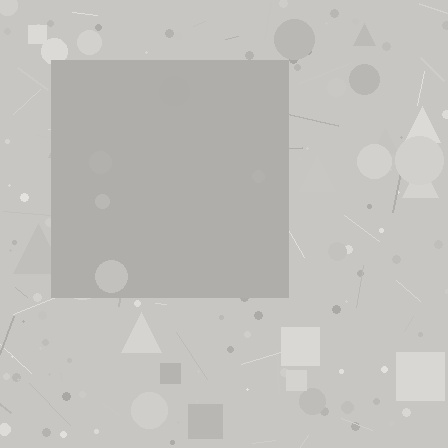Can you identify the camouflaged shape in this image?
The camouflaged shape is a square.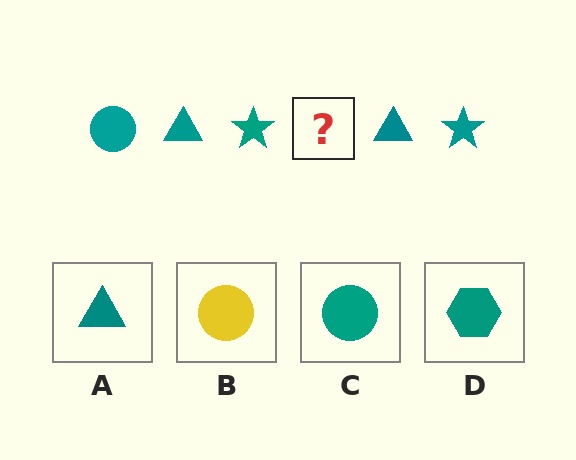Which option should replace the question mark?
Option C.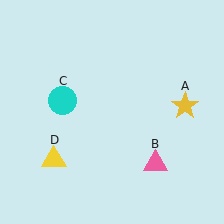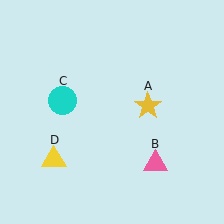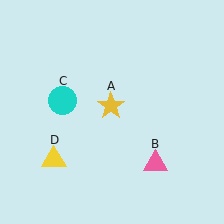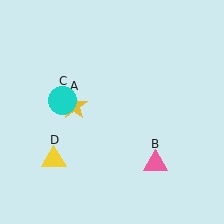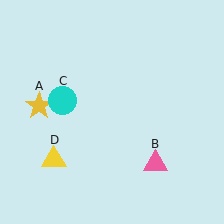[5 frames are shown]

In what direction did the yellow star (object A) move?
The yellow star (object A) moved left.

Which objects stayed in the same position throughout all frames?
Pink triangle (object B) and cyan circle (object C) and yellow triangle (object D) remained stationary.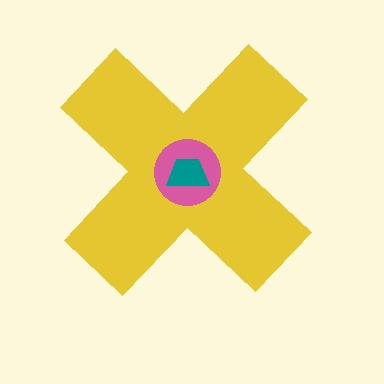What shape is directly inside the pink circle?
The teal trapezoid.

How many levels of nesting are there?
3.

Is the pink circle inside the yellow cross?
Yes.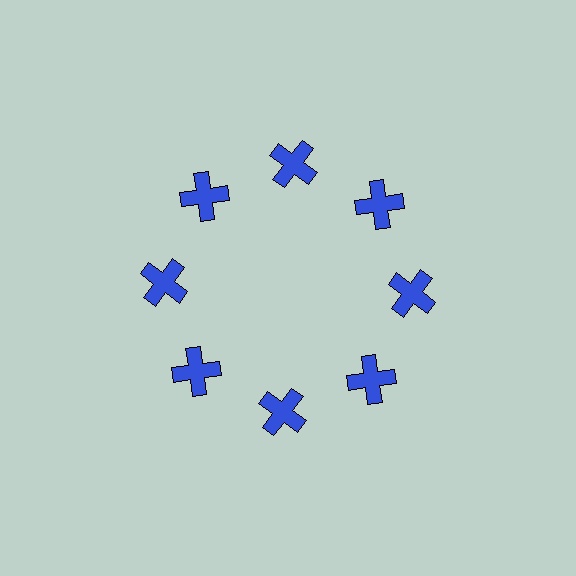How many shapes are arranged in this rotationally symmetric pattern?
There are 8 shapes, arranged in 8 groups of 1.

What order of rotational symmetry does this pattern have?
This pattern has 8-fold rotational symmetry.